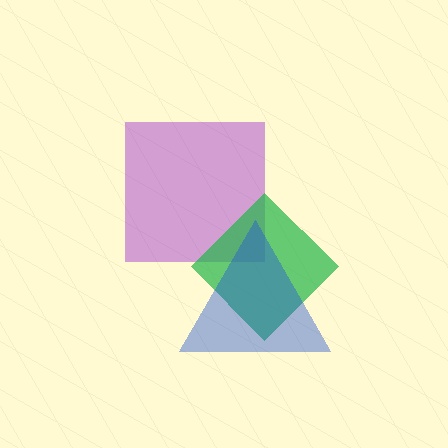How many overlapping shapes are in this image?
There are 3 overlapping shapes in the image.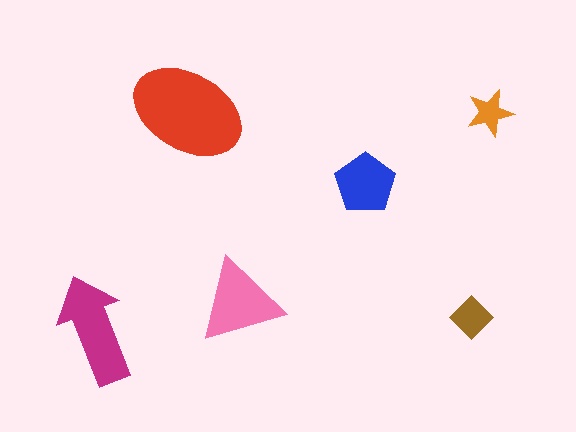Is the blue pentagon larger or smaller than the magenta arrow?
Smaller.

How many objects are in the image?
There are 6 objects in the image.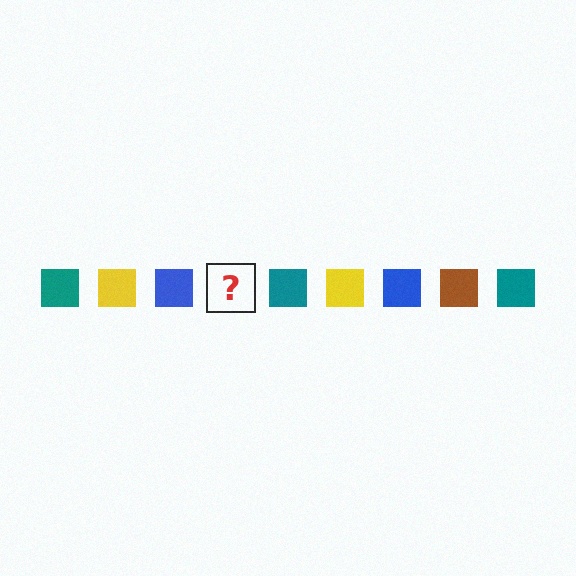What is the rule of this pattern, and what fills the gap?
The rule is that the pattern cycles through teal, yellow, blue, brown squares. The gap should be filled with a brown square.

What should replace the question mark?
The question mark should be replaced with a brown square.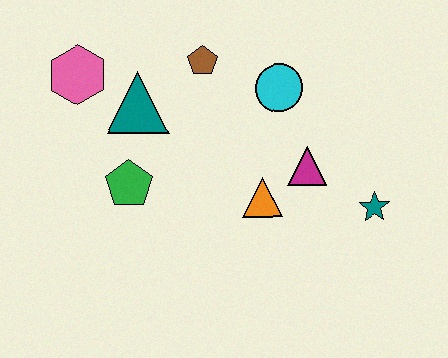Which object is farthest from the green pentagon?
The teal star is farthest from the green pentagon.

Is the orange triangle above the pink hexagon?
No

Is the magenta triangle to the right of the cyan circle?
Yes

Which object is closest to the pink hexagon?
The teal triangle is closest to the pink hexagon.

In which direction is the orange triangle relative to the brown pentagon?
The orange triangle is below the brown pentagon.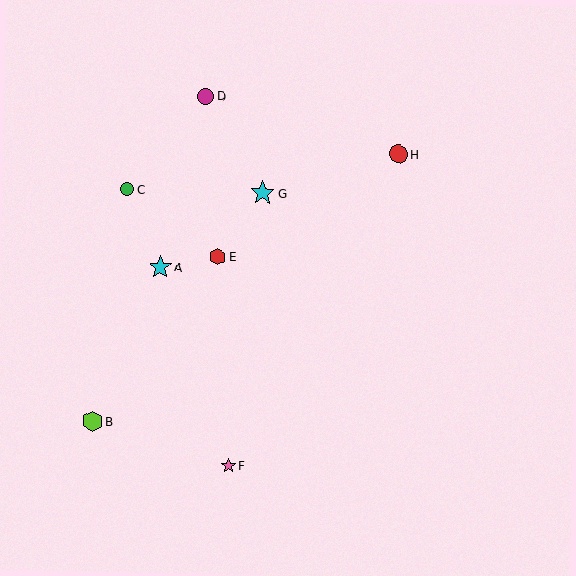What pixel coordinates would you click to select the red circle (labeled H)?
Click at (399, 154) to select the red circle H.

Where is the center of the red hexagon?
The center of the red hexagon is at (217, 257).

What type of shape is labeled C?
Shape C is a green circle.